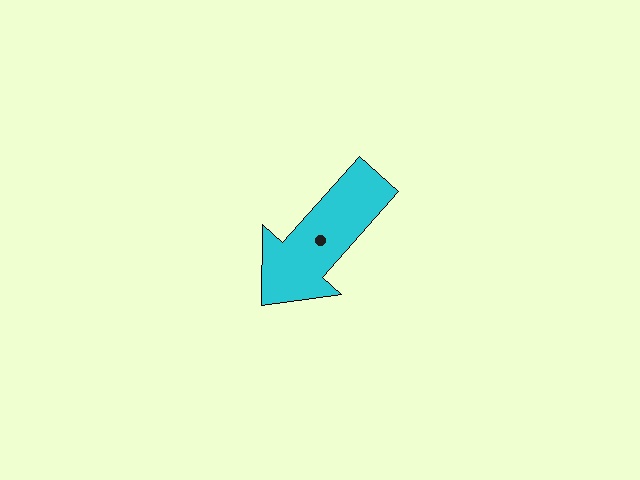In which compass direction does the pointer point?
Southwest.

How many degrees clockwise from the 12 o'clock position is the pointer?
Approximately 222 degrees.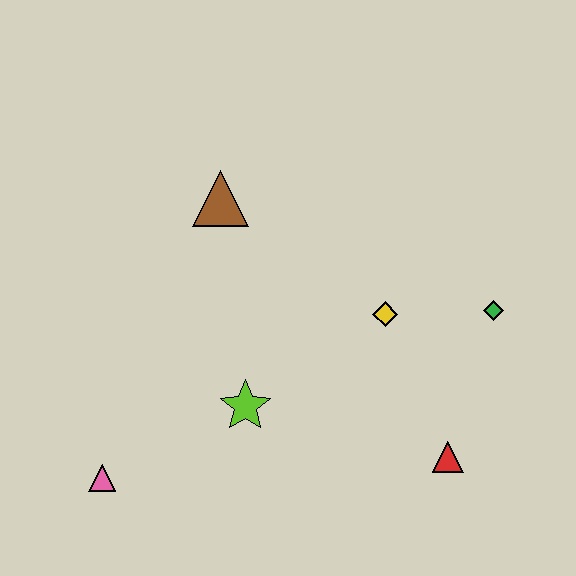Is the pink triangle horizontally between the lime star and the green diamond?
No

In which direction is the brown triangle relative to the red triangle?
The brown triangle is above the red triangle.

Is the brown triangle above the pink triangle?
Yes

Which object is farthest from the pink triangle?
The green diamond is farthest from the pink triangle.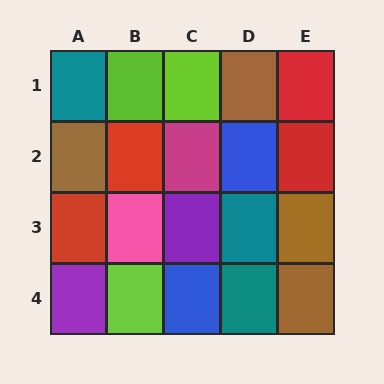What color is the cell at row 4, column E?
Brown.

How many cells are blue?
2 cells are blue.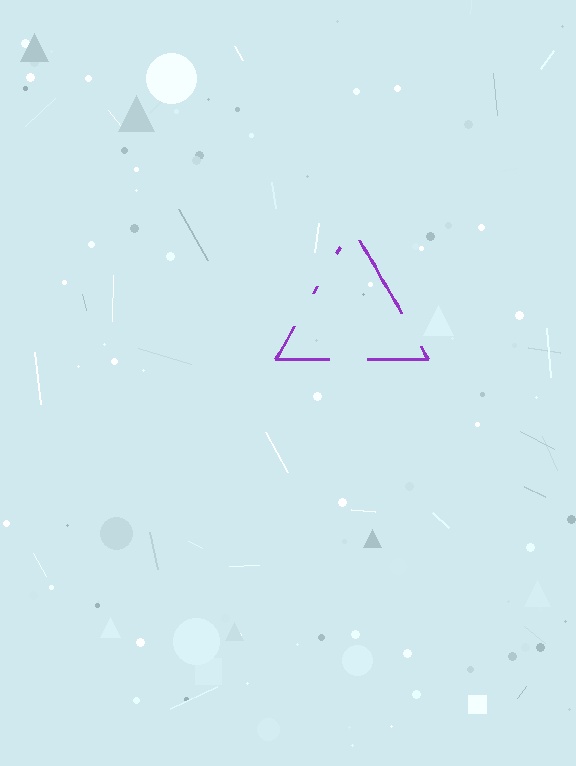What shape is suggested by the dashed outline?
The dashed outline suggests a triangle.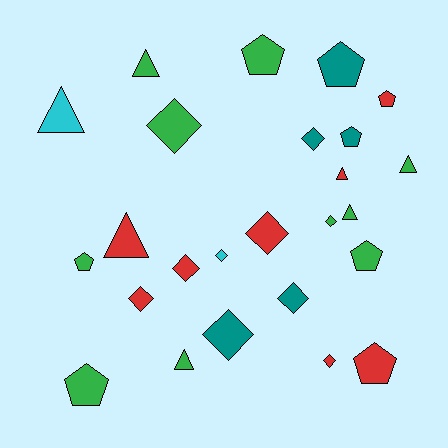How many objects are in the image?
There are 25 objects.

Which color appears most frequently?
Green, with 10 objects.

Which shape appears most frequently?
Diamond, with 10 objects.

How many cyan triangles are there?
There is 1 cyan triangle.